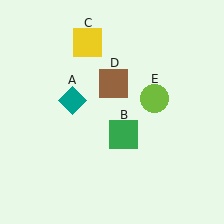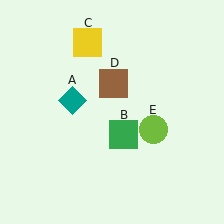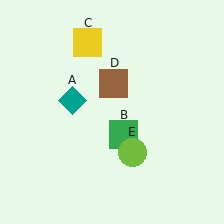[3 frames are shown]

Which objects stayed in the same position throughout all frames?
Teal diamond (object A) and green square (object B) and yellow square (object C) and brown square (object D) remained stationary.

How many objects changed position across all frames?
1 object changed position: lime circle (object E).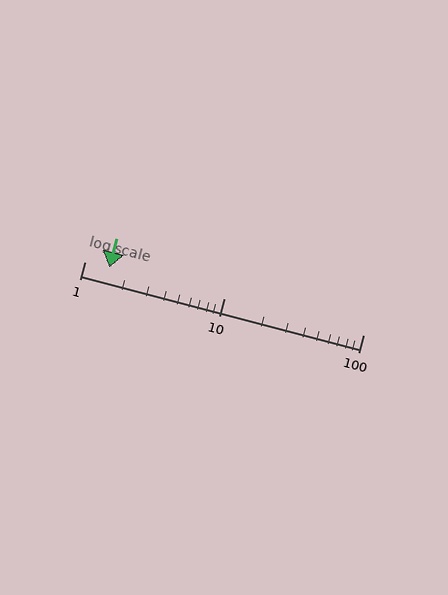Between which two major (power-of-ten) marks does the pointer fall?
The pointer is between 1 and 10.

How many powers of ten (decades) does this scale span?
The scale spans 2 decades, from 1 to 100.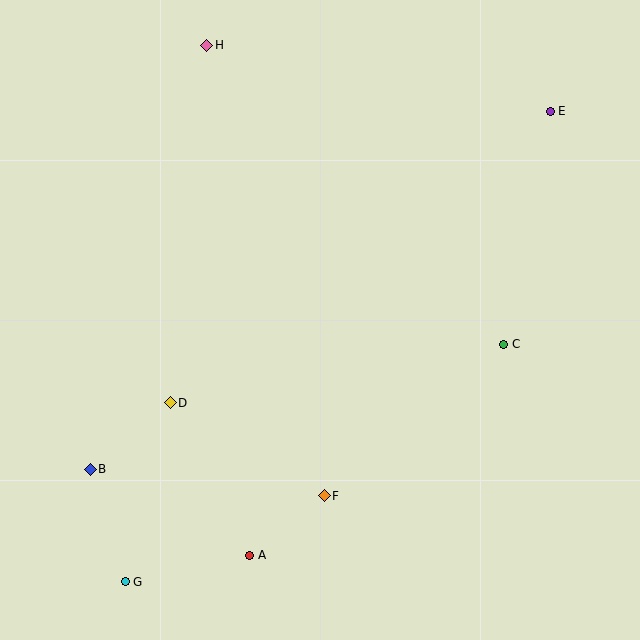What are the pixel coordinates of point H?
Point H is at (207, 45).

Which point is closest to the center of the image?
Point D at (170, 403) is closest to the center.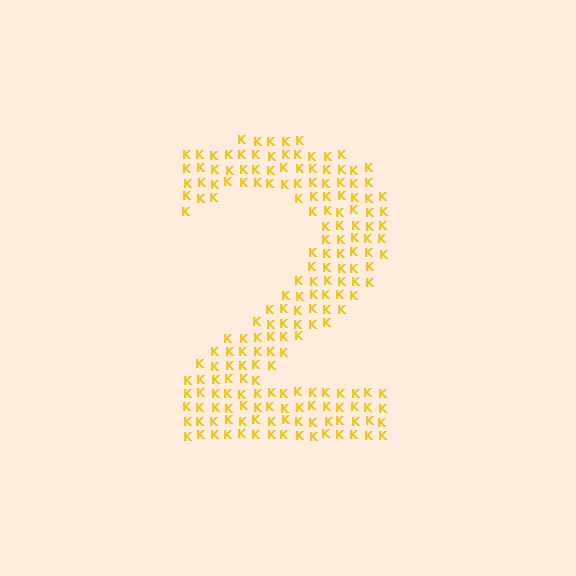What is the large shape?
The large shape is the digit 2.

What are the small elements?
The small elements are letter K's.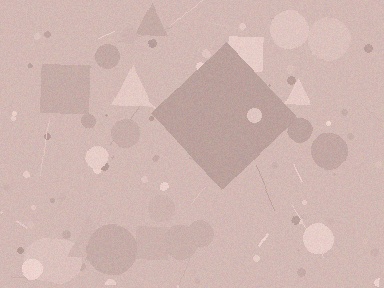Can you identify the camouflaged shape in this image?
The camouflaged shape is a diamond.